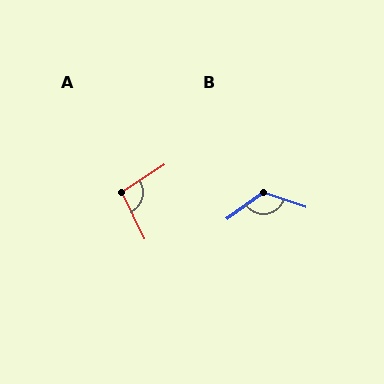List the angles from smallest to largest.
A (98°), B (126°).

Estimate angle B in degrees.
Approximately 126 degrees.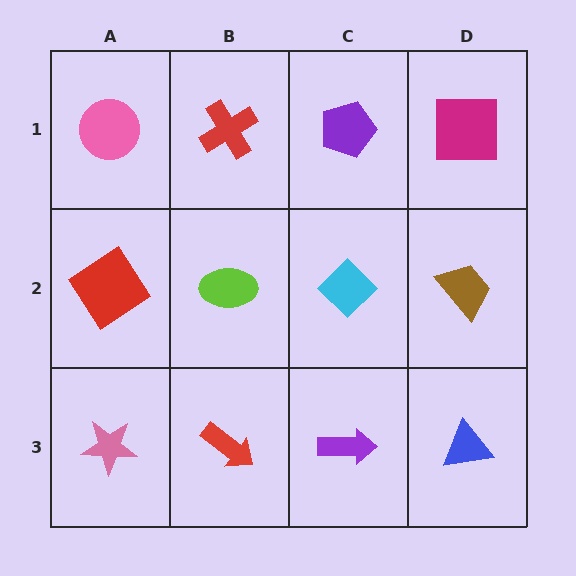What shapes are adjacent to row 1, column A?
A red diamond (row 2, column A), a red cross (row 1, column B).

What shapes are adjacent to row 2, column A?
A pink circle (row 1, column A), a pink star (row 3, column A), a lime ellipse (row 2, column B).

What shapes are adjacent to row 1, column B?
A lime ellipse (row 2, column B), a pink circle (row 1, column A), a purple pentagon (row 1, column C).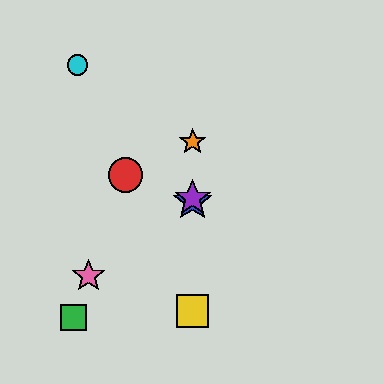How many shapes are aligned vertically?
4 shapes (the blue star, the yellow square, the purple star, the orange star) are aligned vertically.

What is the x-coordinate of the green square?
The green square is at x≈73.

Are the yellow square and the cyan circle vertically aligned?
No, the yellow square is at x≈193 and the cyan circle is at x≈78.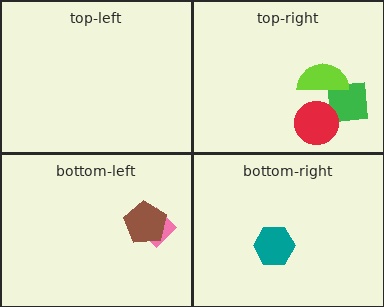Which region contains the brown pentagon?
The bottom-left region.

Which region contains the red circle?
The top-right region.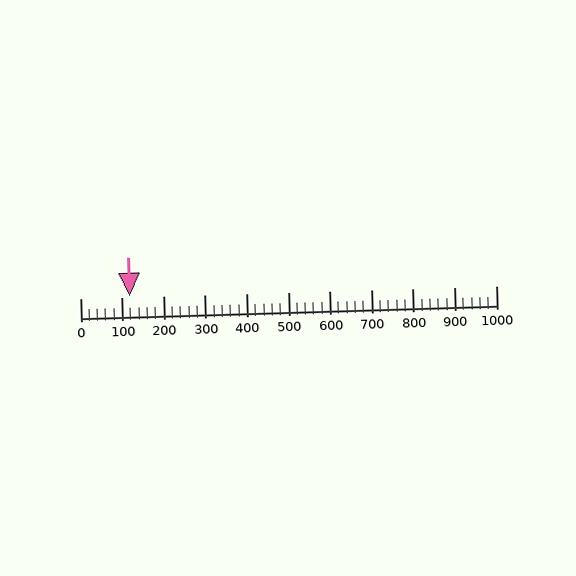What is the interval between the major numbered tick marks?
The major tick marks are spaced 100 units apart.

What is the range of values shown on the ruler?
The ruler shows values from 0 to 1000.